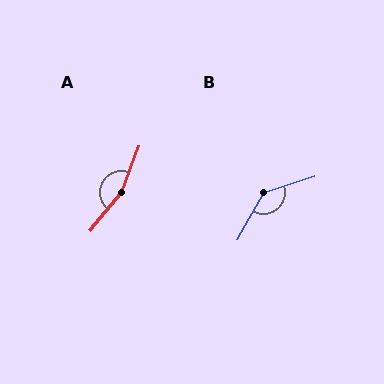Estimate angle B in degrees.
Approximately 136 degrees.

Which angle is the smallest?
B, at approximately 136 degrees.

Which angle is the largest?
A, at approximately 162 degrees.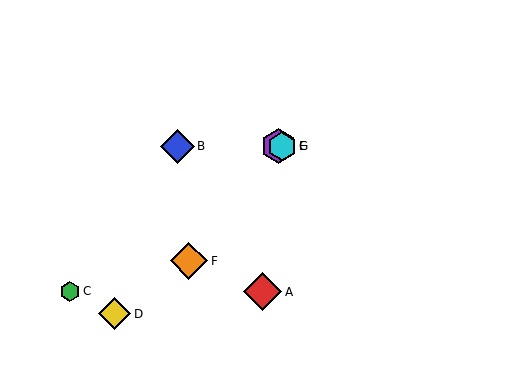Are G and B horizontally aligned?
Yes, both are at y≈146.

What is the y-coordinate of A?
Object A is at y≈292.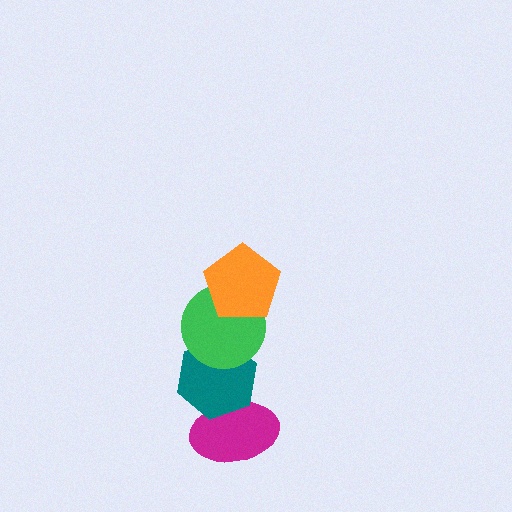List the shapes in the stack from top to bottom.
From top to bottom: the orange pentagon, the green circle, the teal hexagon, the magenta ellipse.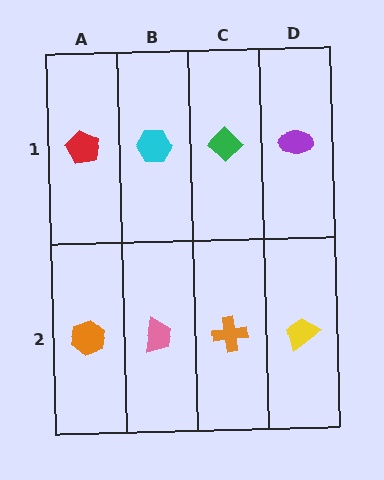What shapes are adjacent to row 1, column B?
A pink trapezoid (row 2, column B), a red pentagon (row 1, column A), a green diamond (row 1, column C).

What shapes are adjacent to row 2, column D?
A purple ellipse (row 1, column D), an orange cross (row 2, column C).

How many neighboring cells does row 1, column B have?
3.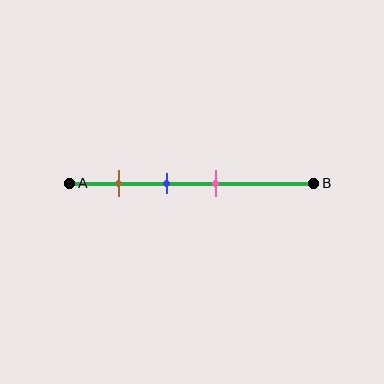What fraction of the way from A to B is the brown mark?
The brown mark is approximately 20% (0.2) of the way from A to B.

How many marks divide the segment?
There are 3 marks dividing the segment.